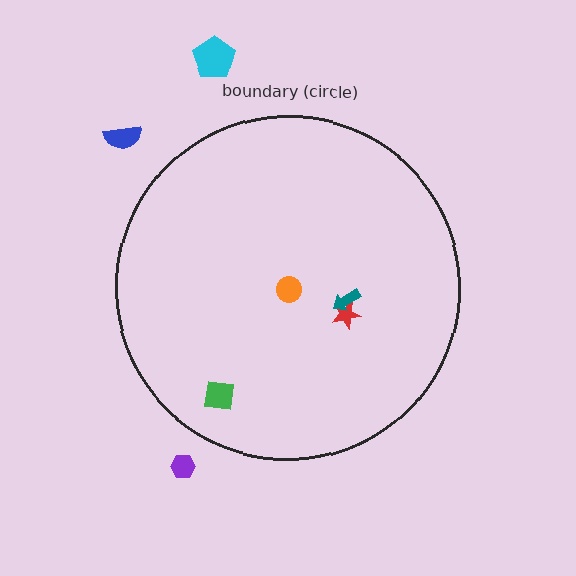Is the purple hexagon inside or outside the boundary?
Outside.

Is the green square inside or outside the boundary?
Inside.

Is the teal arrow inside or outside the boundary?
Inside.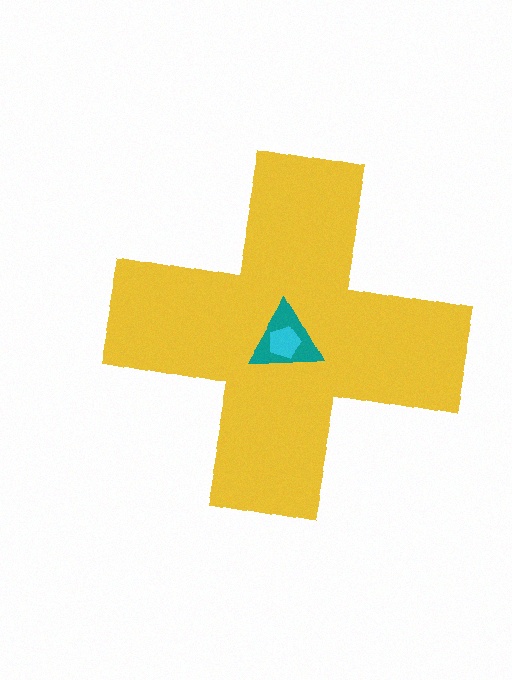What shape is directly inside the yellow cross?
The teal triangle.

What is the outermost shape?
The yellow cross.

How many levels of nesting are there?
3.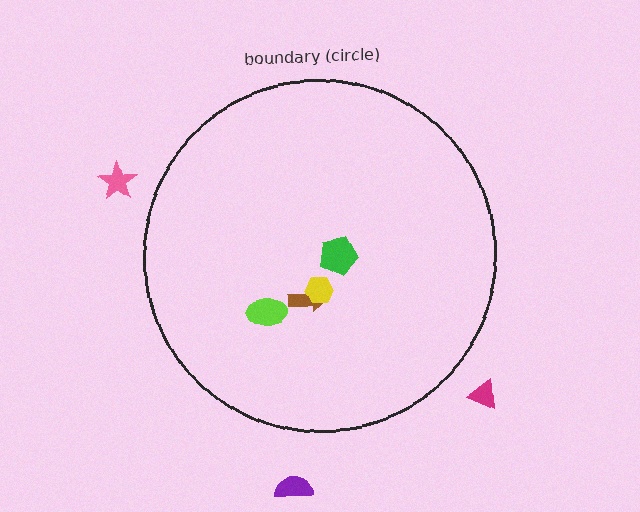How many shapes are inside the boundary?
4 inside, 3 outside.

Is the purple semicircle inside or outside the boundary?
Outside.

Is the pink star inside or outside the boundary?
Outside.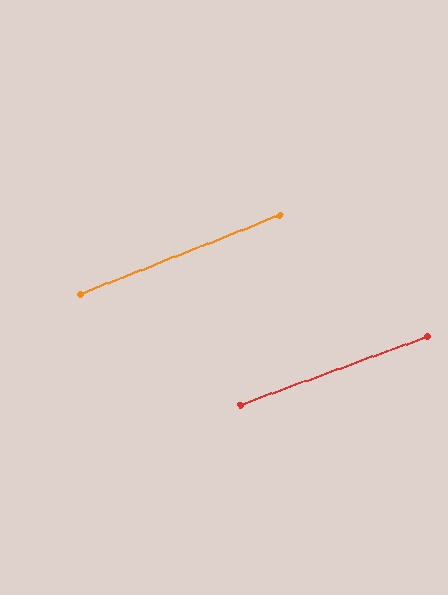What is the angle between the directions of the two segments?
Approximately 2 degrees.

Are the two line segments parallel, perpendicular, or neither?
Parallel — their directions differ by only 1.8°.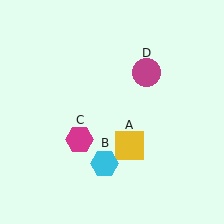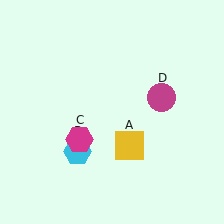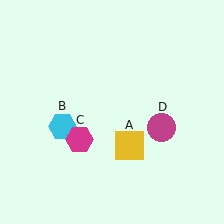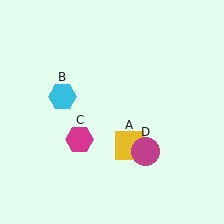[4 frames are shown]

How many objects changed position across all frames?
2 objects changed position: cyan hexagon (object B), magenta circle (object D).